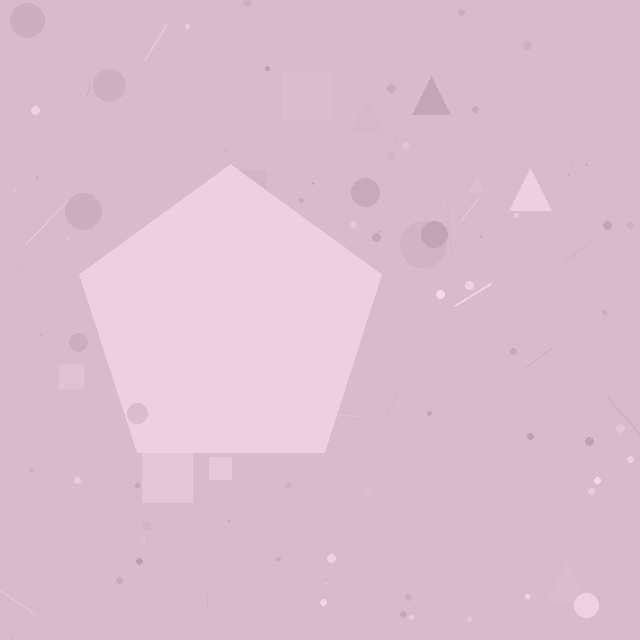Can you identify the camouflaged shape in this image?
The camouflaged shape is a pentagon.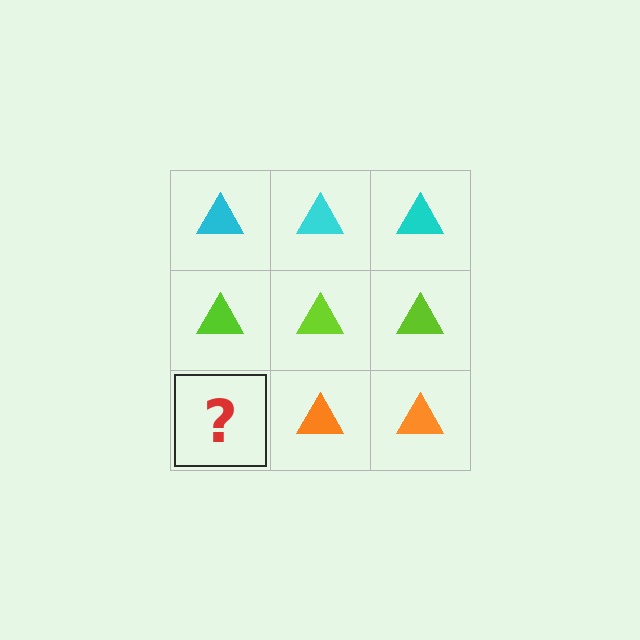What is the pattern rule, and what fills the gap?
The rule is that each row has a consistent color. The gap should be filled with an orange triangle.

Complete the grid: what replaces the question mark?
The question mark should be replaced with an orange triangle.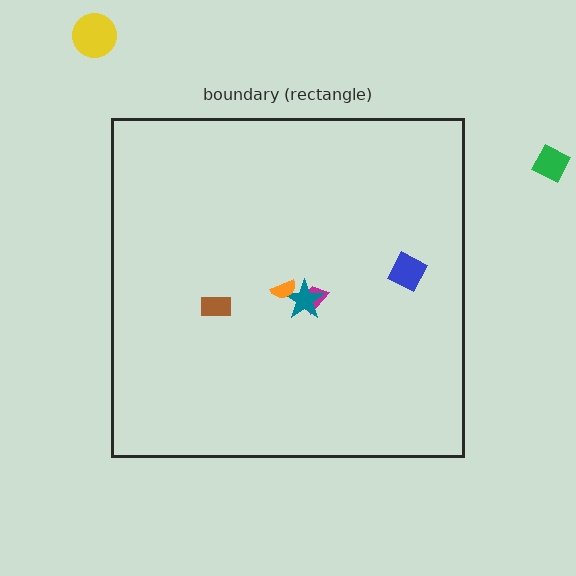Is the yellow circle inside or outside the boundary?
Outside.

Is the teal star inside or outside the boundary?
Inside.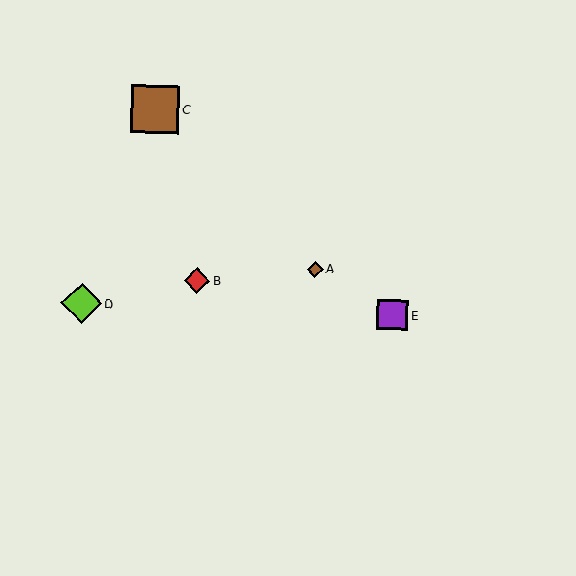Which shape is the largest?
The brown square (labeled C) is the largest.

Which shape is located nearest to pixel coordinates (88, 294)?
The lime diamond (labeled D) at (81, 303) is nearest to that location.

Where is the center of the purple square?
The center of the purple square is at (392, 315).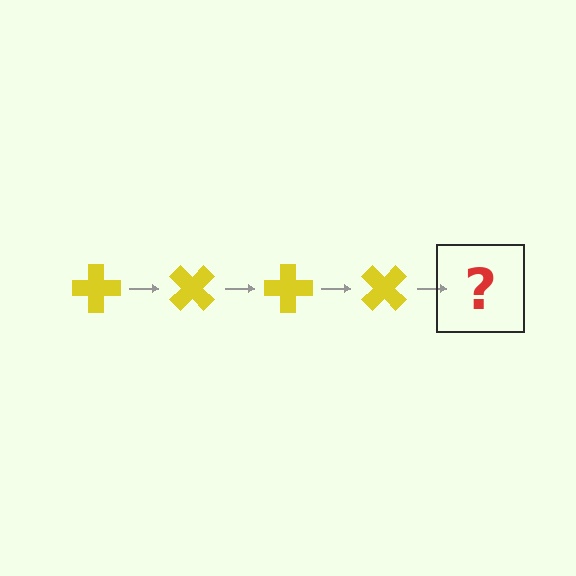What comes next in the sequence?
The next element should be a yellow cross rotated 180 degrees.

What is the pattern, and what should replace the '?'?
The pattern is that the cross rotates 45 degrees each step. The '?' should be a yellow cross rotated 180 degrees.